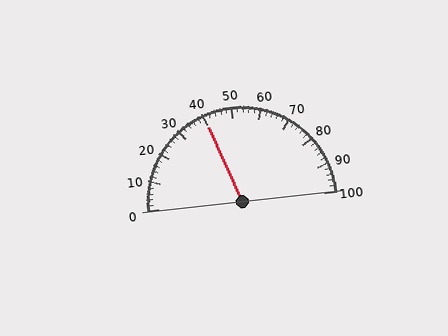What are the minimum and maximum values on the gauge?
The gauge ranges from 0 to 100.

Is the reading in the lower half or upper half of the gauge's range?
The reading is in the lower half of the range (0 to 100).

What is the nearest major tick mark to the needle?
The nearest major tick mark is 40.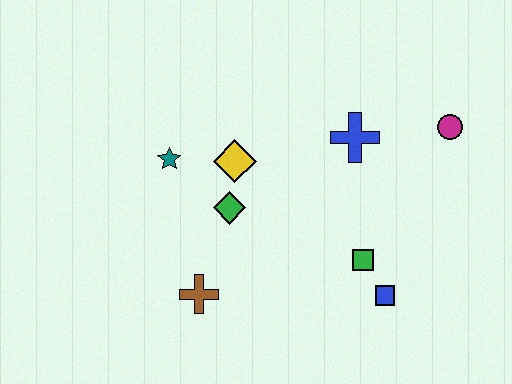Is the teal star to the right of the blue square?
No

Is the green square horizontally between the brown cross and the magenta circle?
Yes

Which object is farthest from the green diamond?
The magenta circle is farthest from the green diamond.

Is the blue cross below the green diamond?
No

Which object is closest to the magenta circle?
The blue cross is closest to the magenta circle.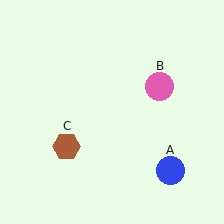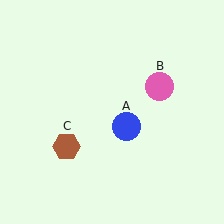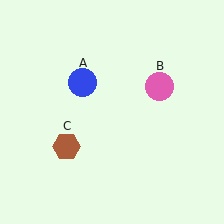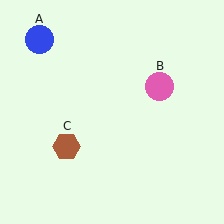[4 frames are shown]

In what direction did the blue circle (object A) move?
The blue circle (object A) moved up and to the left.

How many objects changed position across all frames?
1 object changed position: blue circle (object A).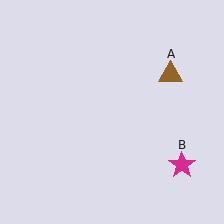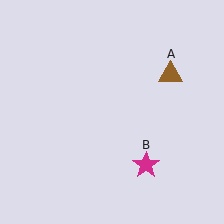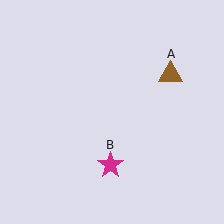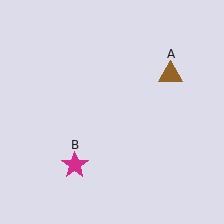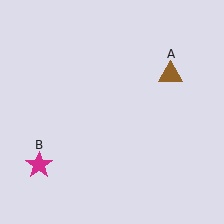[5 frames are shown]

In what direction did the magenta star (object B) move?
The magenta star (object B) moved left.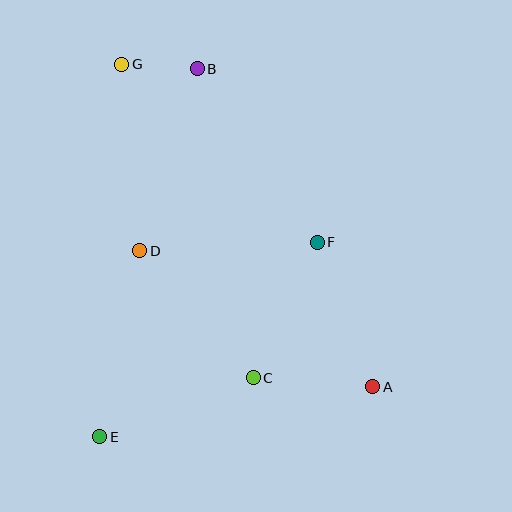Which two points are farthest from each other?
Points A and G are farthest from each other.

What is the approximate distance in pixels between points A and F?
The distance between A and F is approximately 155 pixels.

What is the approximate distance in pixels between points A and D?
The distance between A and D is approximately 270 pixels.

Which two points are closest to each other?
Points B and G are closest to each other.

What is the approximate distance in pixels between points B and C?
The distance between B and C is approximately 314 pixels.